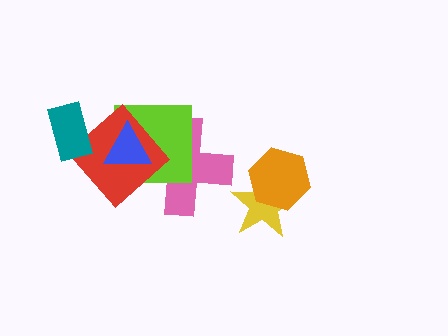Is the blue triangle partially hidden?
No, no other shape covers it.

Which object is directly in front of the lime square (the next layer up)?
The red diamond is directly in front of the lime square.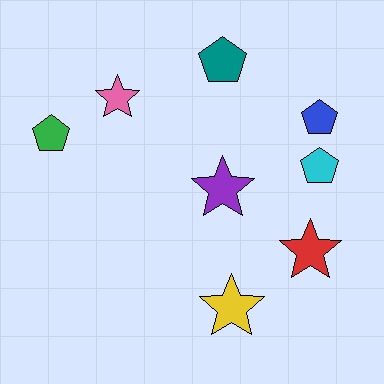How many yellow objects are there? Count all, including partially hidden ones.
There is 1 yellow object.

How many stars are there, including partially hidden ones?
There are 4 stars.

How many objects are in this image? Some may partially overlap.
There are 8 objects.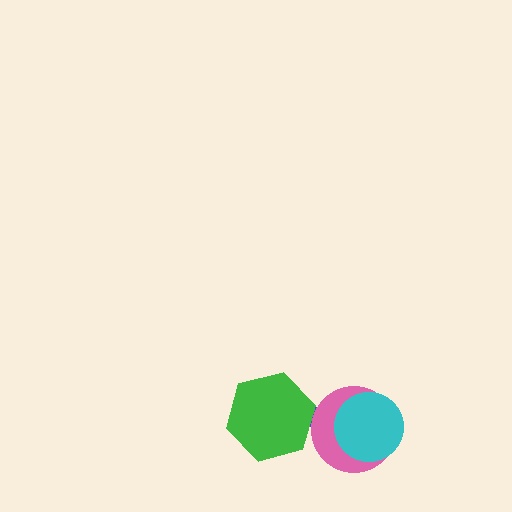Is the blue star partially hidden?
Yes, it is partially covered by another shape.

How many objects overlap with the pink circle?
2 objects overlap with the pink circle.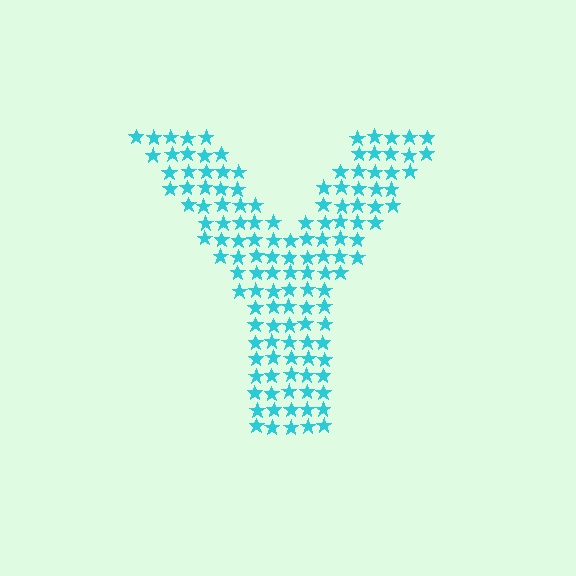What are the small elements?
The small elements are stars.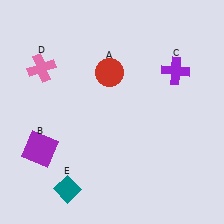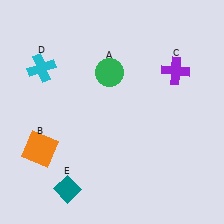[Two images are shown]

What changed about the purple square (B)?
In Image 1, B is purple. In Image 2, it changed to orange.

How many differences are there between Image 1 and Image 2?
There are 3 differences between the two images.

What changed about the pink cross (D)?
In Image 1, D is pink. In Image 2, it changed to cyan.